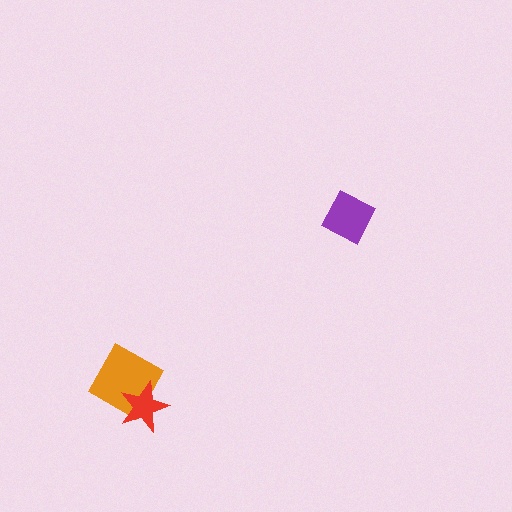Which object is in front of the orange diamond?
The red star is in front of the orange diamond.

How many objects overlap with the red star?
1 object overlaps with the red star.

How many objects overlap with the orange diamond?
1 object overlaps with the orange diamond.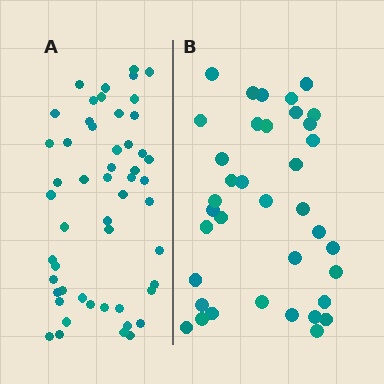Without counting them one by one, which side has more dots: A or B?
Region A (the left region) has more dots.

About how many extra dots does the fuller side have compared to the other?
Region A has approximately 15 more dots than region B.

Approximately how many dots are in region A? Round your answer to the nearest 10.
About 50 dots. (The exact count is 52, which rounds to 50.)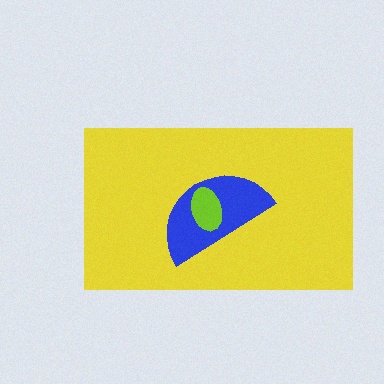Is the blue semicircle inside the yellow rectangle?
Yes.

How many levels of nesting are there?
3.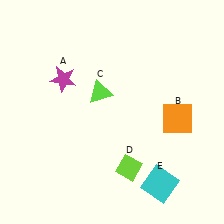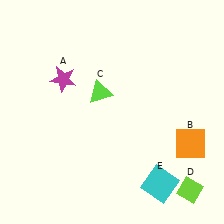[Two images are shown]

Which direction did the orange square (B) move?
The orange square (B) moved down.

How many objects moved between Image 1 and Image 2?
2 objects moved between the two images.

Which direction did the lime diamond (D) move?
The lime diamond (D) moved right.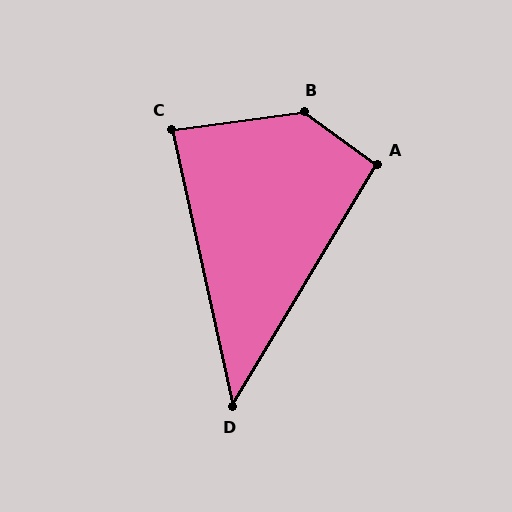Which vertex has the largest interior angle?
B, at approximately 137 degrees.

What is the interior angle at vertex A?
Approximately 95 degrees (approximately right).